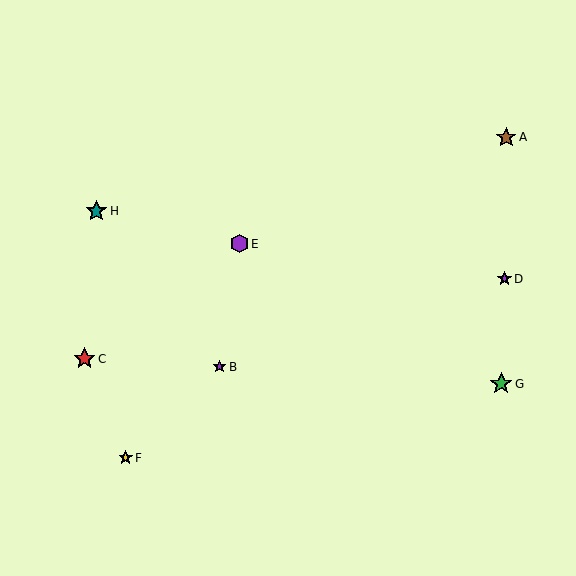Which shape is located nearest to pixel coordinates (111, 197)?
The teal star (labeled H) at (96, 211) is nearest to that location.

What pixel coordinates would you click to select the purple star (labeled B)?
Click at (220, 367) to select the purple star B.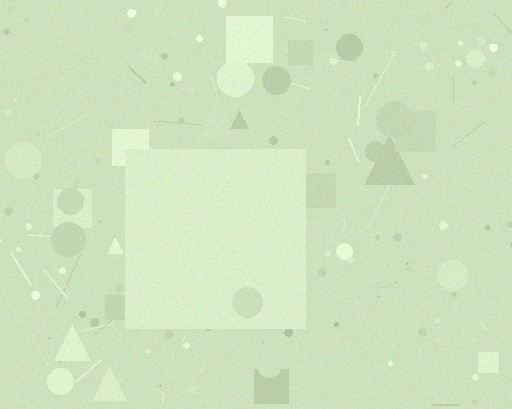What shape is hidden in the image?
A square is hidden in the image.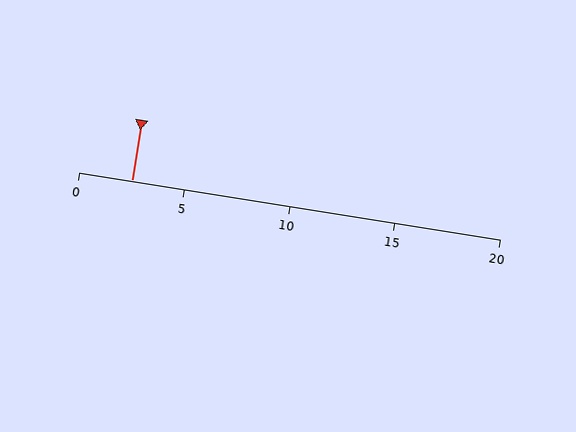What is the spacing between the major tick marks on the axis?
The major ticks are spaced 5 apart.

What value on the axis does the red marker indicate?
The marker indicates approximately 2.5.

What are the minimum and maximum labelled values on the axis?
The axis runs from 0 to 20.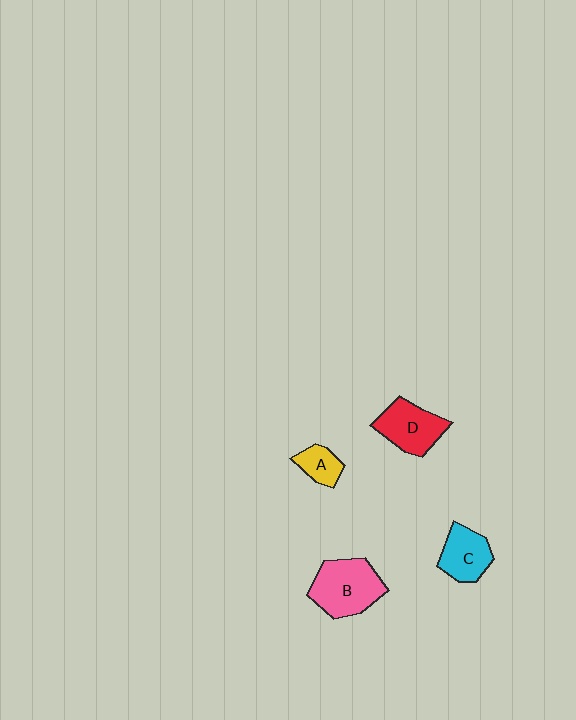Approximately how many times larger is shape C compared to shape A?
Approximately 1.6 times.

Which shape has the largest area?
Shape B (pink).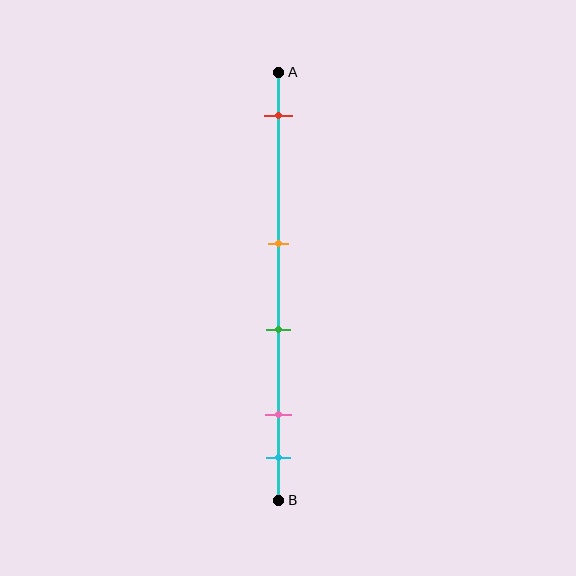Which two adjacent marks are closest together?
The pink and cyan marks are the closest adjacent pair.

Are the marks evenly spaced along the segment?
No, the marks are not evenly spaced.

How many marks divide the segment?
There are 5 marks dividing the segment.